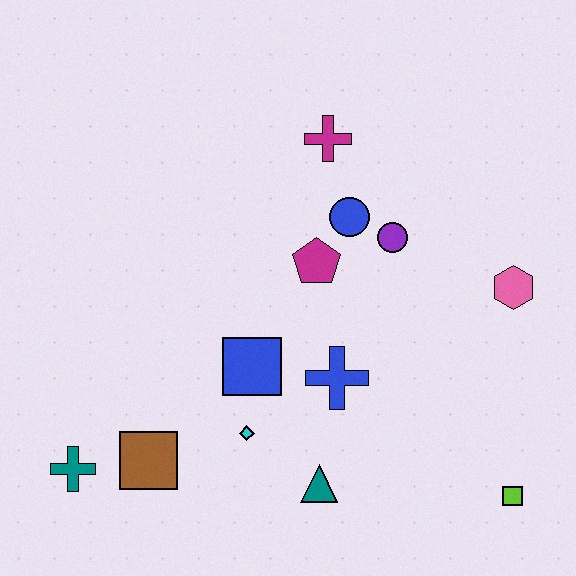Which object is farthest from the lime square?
The teal cross is farthest from the lime square.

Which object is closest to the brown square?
The teal cross is closest to the brown square.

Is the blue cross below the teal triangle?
No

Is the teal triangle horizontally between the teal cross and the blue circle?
Yes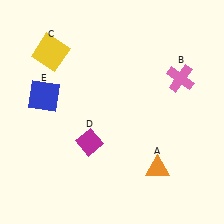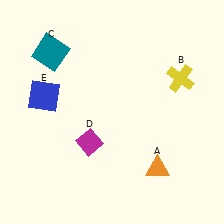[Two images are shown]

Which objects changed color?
B changed from pink to yellow. C changed from yellow to teal.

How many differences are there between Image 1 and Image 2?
There are 2 differences between the two images.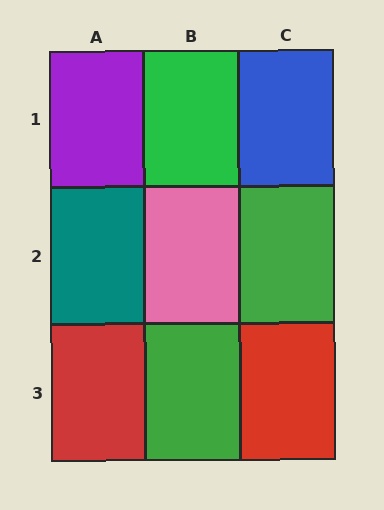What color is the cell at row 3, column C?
Red.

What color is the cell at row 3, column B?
Green.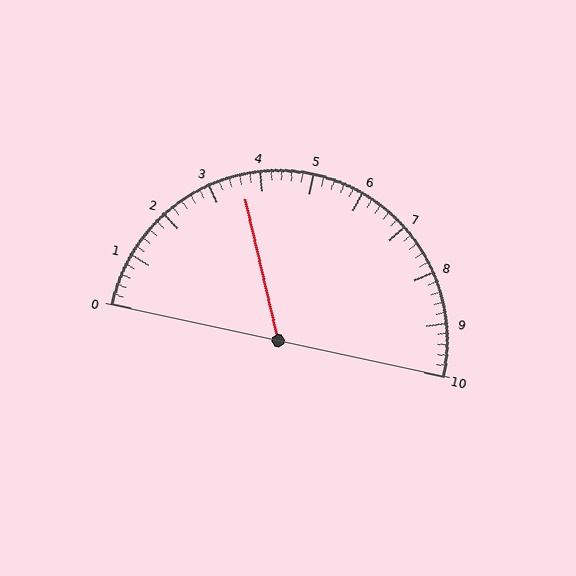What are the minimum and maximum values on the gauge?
The gauge ranges from 0 to 10.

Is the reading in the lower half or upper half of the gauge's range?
The reading is in the lower half of the range (0 to 10).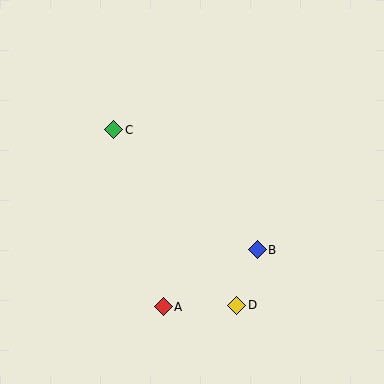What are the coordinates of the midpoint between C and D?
The midpoint between C and D is at (175, 217).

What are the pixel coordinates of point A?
Point A is at (163, 307).